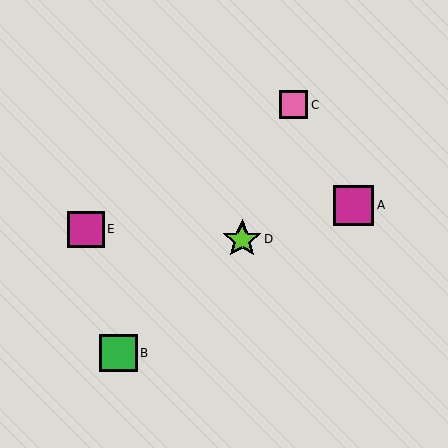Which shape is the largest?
The magenta square (labeled A) is the largest.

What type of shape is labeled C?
Shape C is a pink square.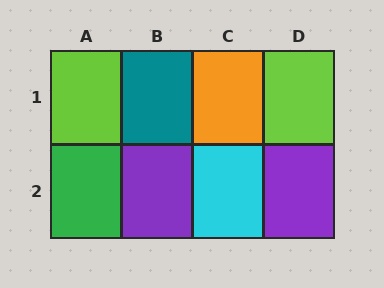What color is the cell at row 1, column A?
Lime.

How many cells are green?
1 cell is green.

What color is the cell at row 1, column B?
Teal.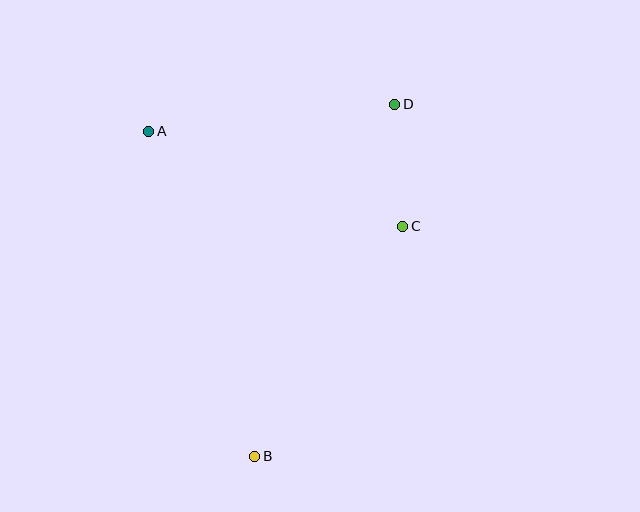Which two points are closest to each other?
Points C and D are closest to each other.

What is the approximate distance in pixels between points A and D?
The distance between A and D is approximately 247 pixels.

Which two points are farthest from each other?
Points B and D are farthest from each other.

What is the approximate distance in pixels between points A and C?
The distance between A and C is approximately 271 pixels.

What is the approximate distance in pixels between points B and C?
The distance between B and C is approximately 273 pixels.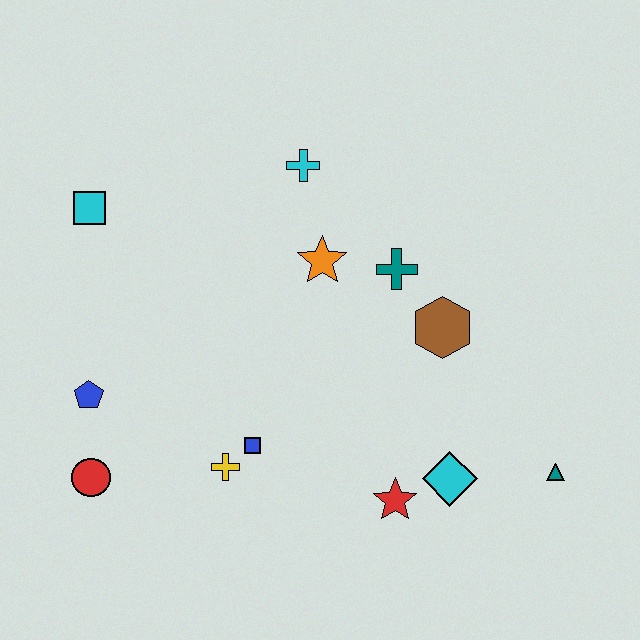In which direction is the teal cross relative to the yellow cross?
The teal cross is above the yellow cross.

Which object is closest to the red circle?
The blue pentagon is closest to the red circle.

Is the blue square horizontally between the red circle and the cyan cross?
Yes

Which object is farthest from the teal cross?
The red circle is farthest from the teal cross.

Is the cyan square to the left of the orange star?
Yes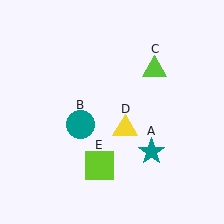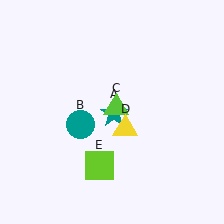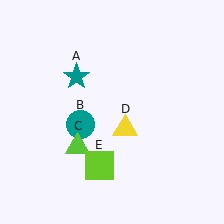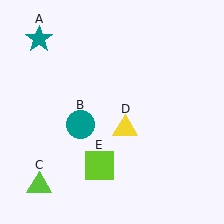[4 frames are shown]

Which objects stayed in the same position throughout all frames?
Teal circle (object B) and yellow triangle (object D) and lime square (object E) remained stationary.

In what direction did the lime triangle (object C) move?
The lime triangle (object C) moved down and to the left.